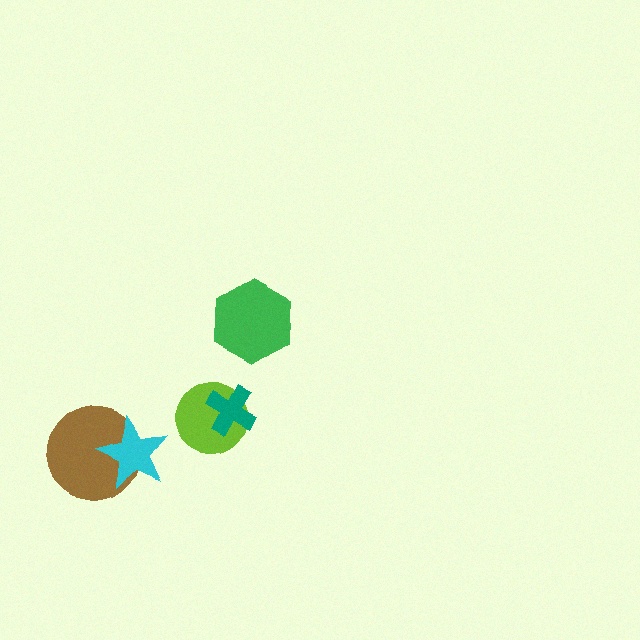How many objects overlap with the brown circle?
1 object overlaps with the brown circle.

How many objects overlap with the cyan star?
1 object overlaps with the cyan star.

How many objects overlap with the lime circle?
1 object overlaps with the lime circle.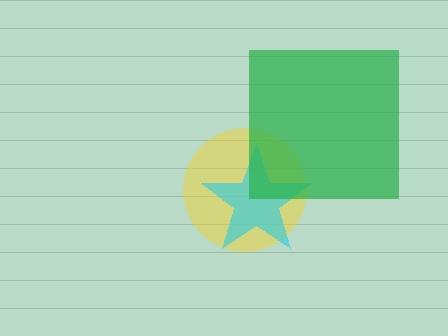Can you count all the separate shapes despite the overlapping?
Yes, there are 3 separate shapes.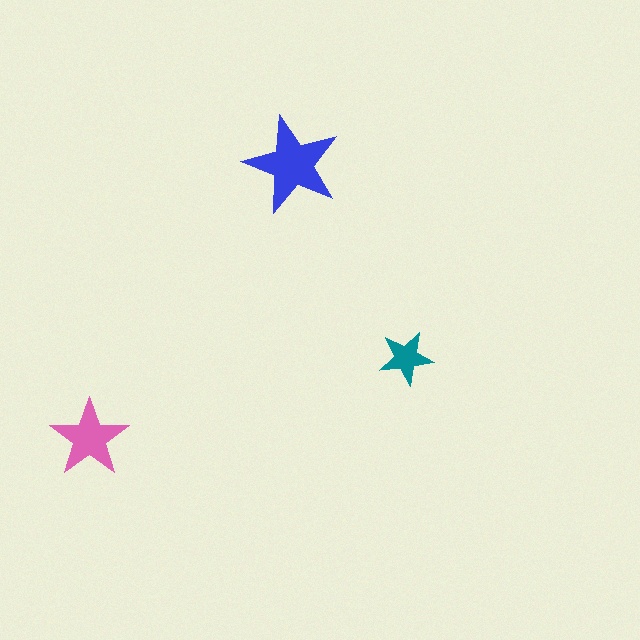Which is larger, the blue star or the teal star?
The blue one.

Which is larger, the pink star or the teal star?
The pink one.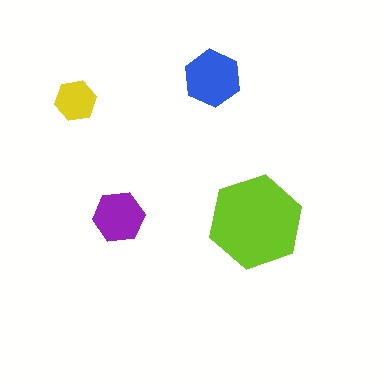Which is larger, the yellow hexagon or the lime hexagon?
The lime one.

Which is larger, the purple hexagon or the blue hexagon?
The blue one.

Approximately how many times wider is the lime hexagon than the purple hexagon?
About 2 times wider.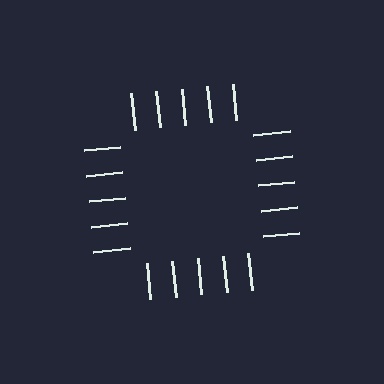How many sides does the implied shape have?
4 sides — the line-ends trace a square.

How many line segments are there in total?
20 — 5 along each of the 4 edges.